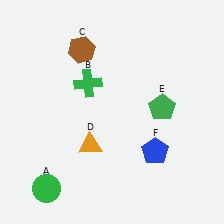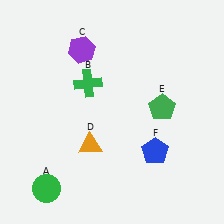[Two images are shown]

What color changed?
The hexagon (C) changed from brown in Image 1 to purple in Image 2.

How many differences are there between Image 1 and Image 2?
There is 1 difference between the two images.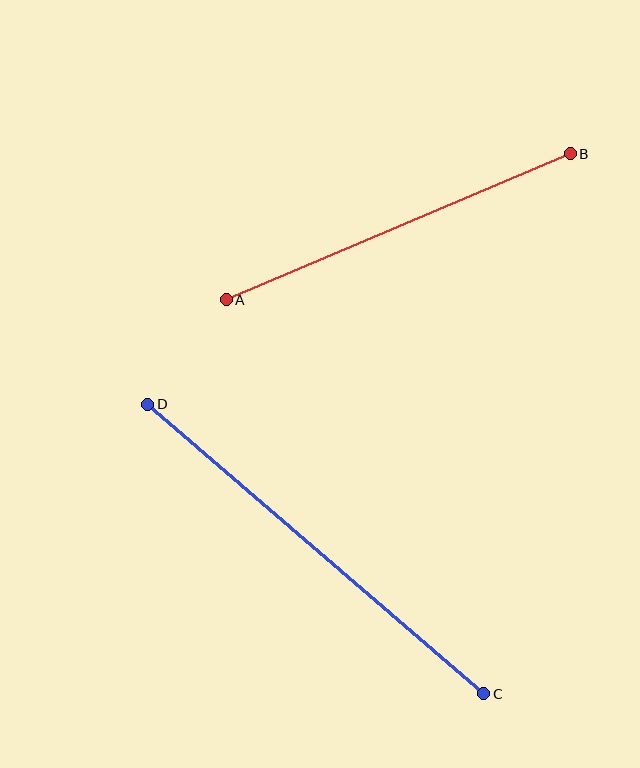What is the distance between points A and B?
The distance is approximately 374 pixels.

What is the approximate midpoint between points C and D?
The midpoint is at approximately (316, 549) pixels.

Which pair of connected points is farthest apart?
Points C and D are farthest apart.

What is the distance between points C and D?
The distance is approximately 443 pixels.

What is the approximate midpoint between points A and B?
The midpoint is at approximately (398, 227) pixels.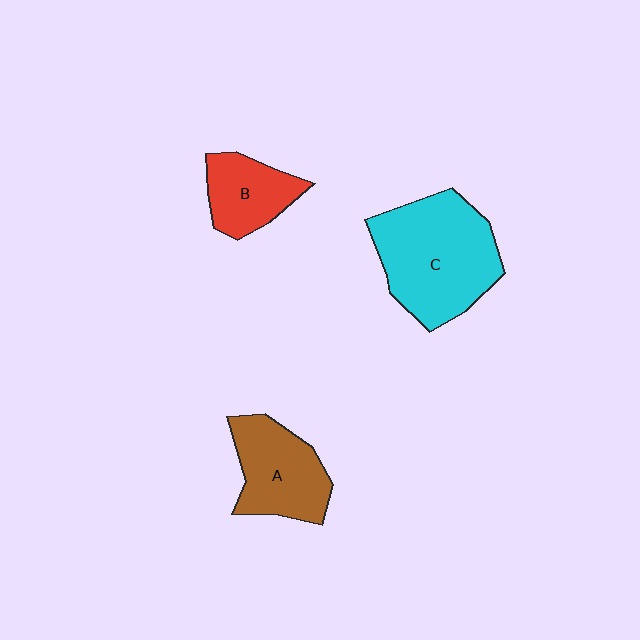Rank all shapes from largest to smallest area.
From largest to smallest: C (cyan), A (brown), B (red).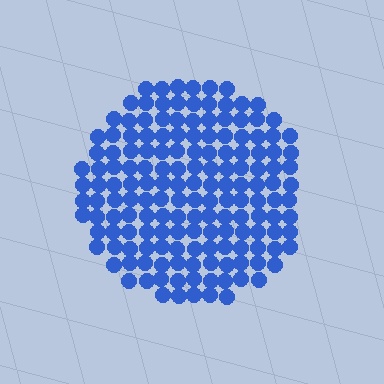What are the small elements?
The small elements are circles.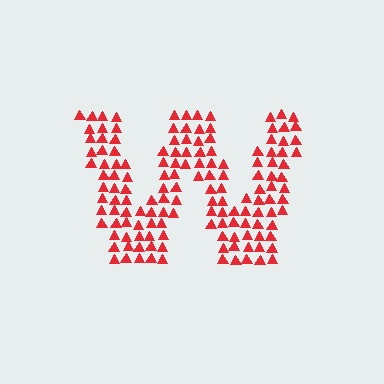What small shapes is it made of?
It is made of small triangles.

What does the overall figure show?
The overall figure shows the letter W.